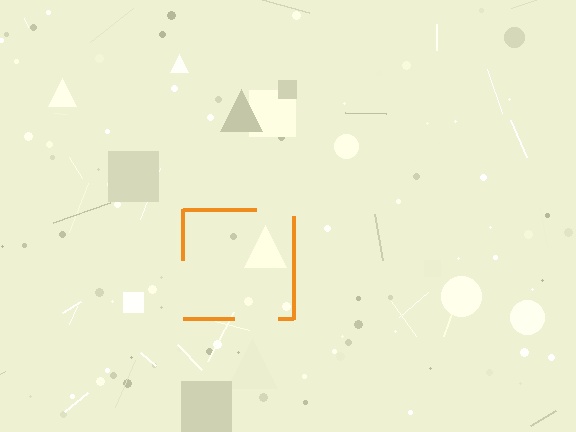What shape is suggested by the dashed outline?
The dashed outline suggests a square.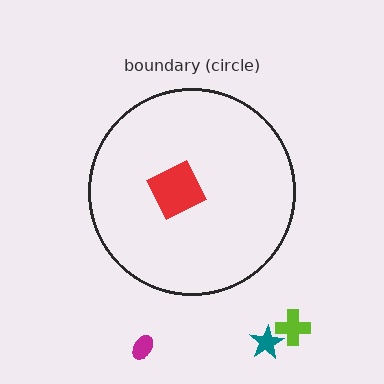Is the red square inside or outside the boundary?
Inside.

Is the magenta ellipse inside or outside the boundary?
Outside.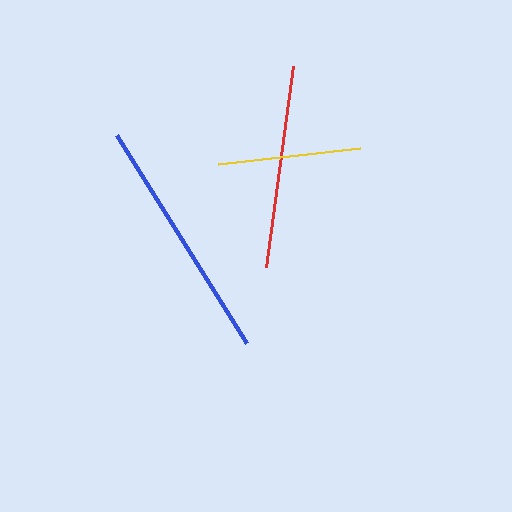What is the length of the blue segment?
The blue segment is approximately 245 pixels long.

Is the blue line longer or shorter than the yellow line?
The blue line is longer than the yellow line.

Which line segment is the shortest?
The yellow line is the shortest at approximately 143 pixels.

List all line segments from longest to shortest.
From longest to shortest: blue, red, yellow.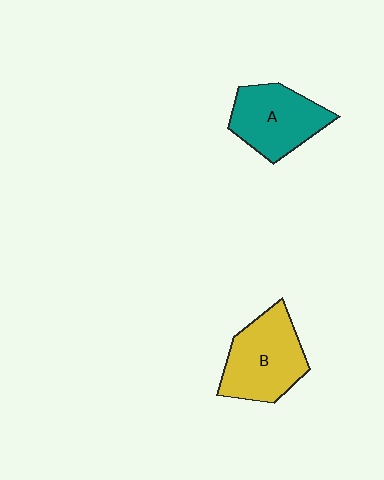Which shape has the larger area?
Shape B (yellow).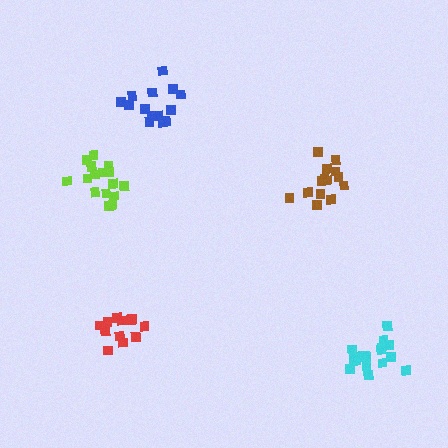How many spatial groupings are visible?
There are 5 spatial groupings.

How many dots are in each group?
Group 1: 14 dots, Group 2: 13 dots, Group 3: 14 dots, Group 4: 16 dots, Group 5: 17 dots (74 total).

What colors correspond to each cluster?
The clusters are colored: blue, red, brown, lime, cyan.